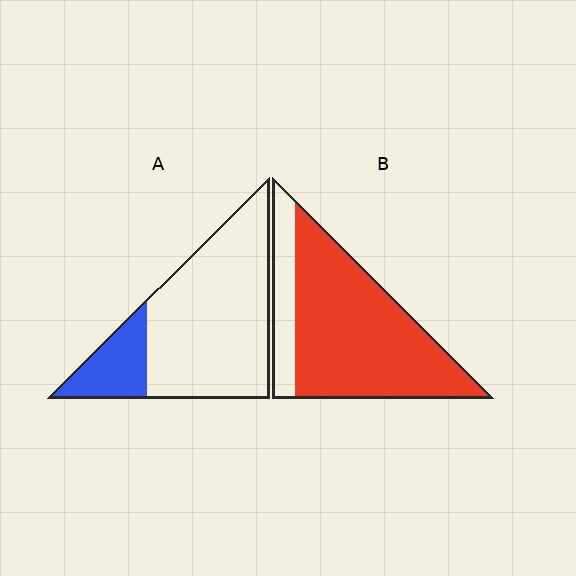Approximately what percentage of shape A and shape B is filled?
A is approximately 20% and B is approximately 80%.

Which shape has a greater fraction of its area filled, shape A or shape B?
Shape B.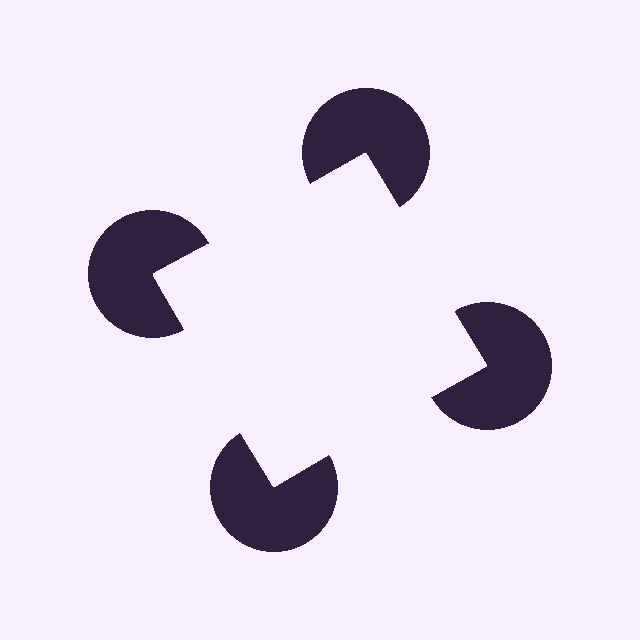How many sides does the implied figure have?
4 sides.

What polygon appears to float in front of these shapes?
An illusory square — its edges are inferred from the aligned wedge cuts in the pac-man discs, not physically drawn.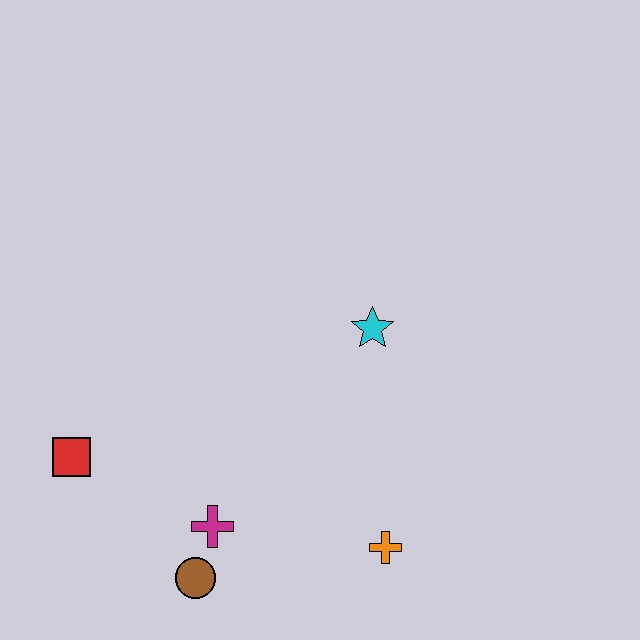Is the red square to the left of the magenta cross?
Yes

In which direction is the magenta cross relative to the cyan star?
The magenta cross is below the cyan star.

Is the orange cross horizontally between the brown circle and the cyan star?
No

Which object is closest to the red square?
The magenta cross is closest to the red square.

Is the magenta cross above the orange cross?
Yes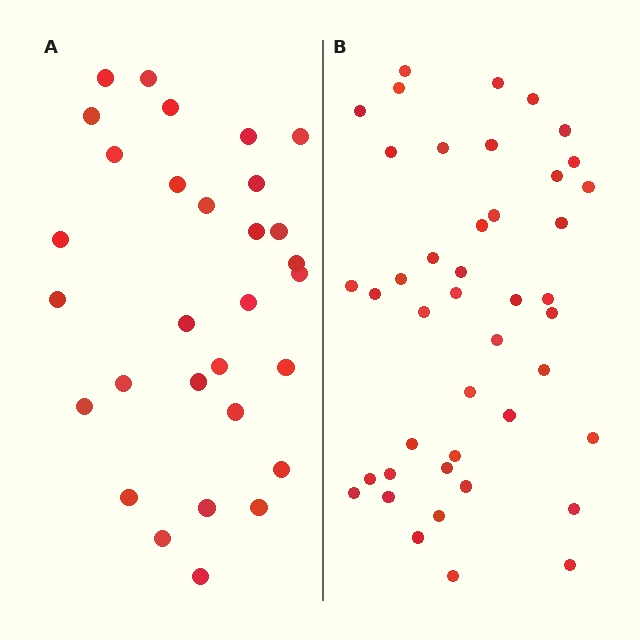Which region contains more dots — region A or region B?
Region B (the right region) has more dots.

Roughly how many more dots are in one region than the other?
Region B has approximately 15 more dots than region A.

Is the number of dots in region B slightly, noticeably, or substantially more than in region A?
Region B has noticeably more, but not dramatically so. The ratio is roughly 1.4 to 1.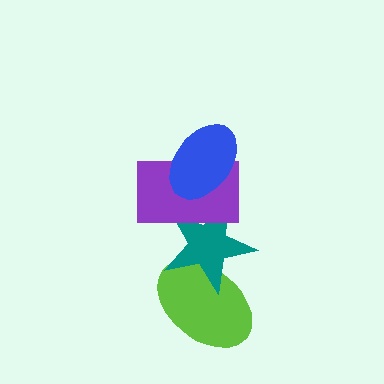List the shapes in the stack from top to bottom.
From top to bottom: the blue ellipse, the purple rectangle, the teal star, the lime ellipse.